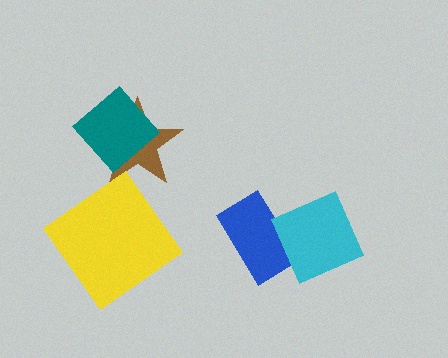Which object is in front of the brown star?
The teal diamond is in front of the brown star.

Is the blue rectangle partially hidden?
Yes, it is partially covered by another shape.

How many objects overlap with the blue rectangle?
1 object overlaps with the blue rectangle.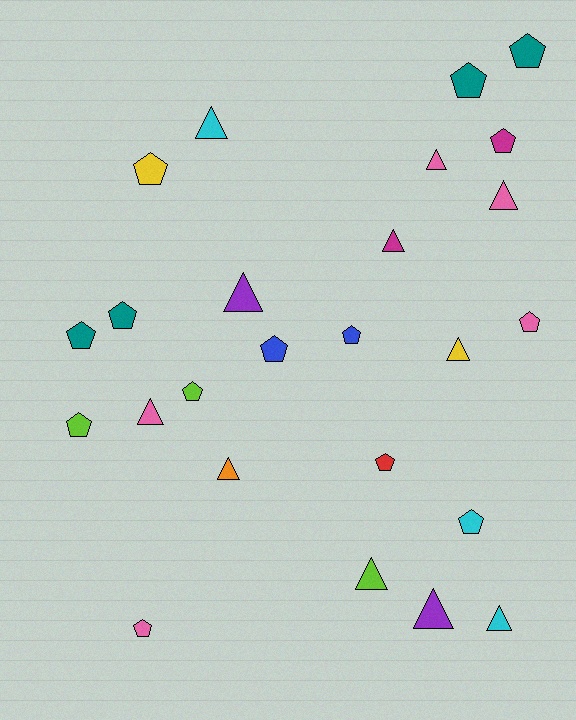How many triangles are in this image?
There are 11 triangles.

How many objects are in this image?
There are 25 objects.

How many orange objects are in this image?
There is 1 orange object.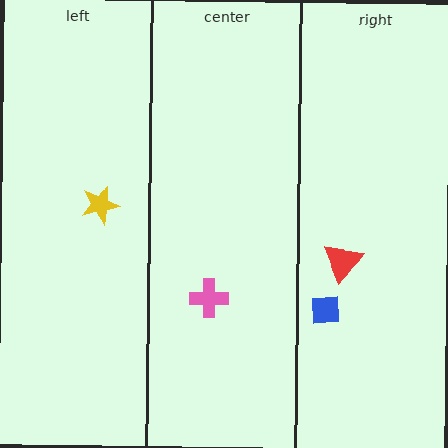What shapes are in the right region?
The blue square, the red triangle.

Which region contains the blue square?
The right region.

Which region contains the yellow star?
The left region.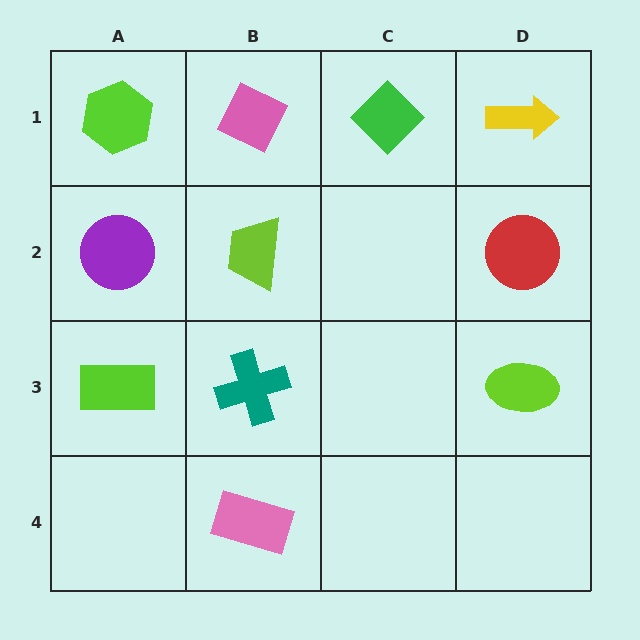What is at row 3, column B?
A teal cross.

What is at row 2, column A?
A purple circle.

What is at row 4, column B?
A pink rectangle.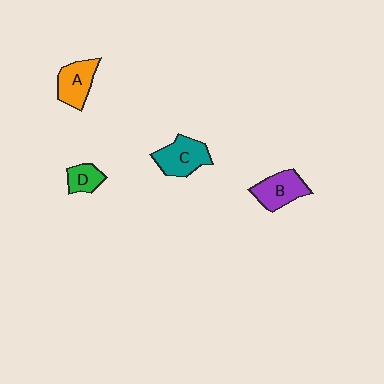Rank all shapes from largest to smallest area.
From largest to smallest: C (teal), B (purple), A (orange), D (green).